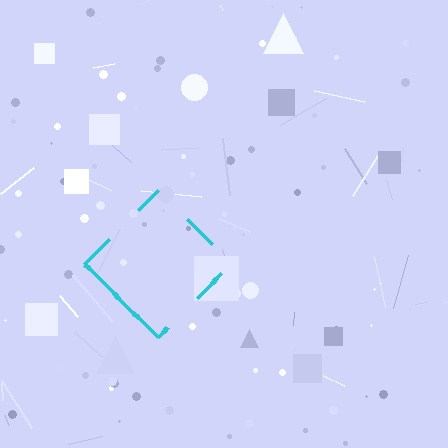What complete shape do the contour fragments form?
The contour fragments form a diamond.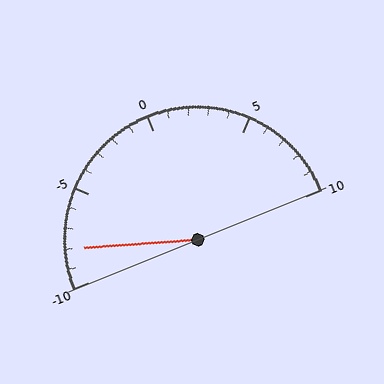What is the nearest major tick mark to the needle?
The nearest major tick mark is -10.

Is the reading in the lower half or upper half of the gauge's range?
The reading is in the lower half of the range (-10 to 10).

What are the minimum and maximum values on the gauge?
The gauge ranges from -10 to 10.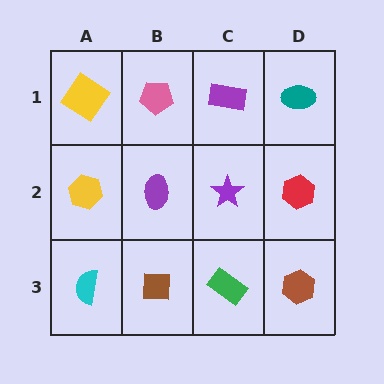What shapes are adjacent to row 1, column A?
A yellow hexagon (row 2, column A), a pink pentagon (row 1, column B).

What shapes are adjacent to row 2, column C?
A purple rectangle (row 1, column C), a green rectangle (row 3, column C), a purple ellipse (row 2, column B), a red hexagon (row 2, column D).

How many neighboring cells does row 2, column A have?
3.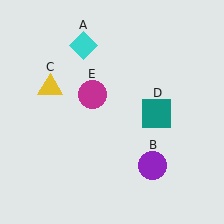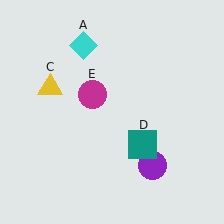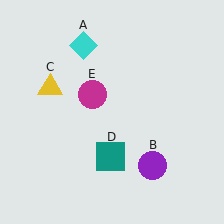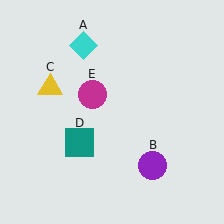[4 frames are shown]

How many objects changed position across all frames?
1 object changed position: teal square (object D).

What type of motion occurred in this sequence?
The teal square (object D) rotated clockwise around the center of the scene.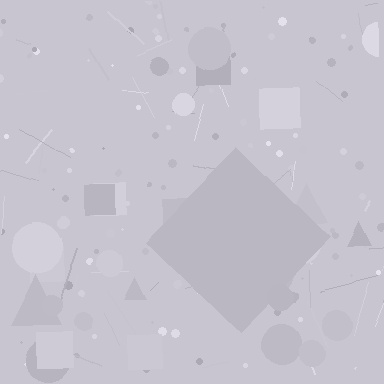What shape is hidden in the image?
A diamond is hidden in the image.